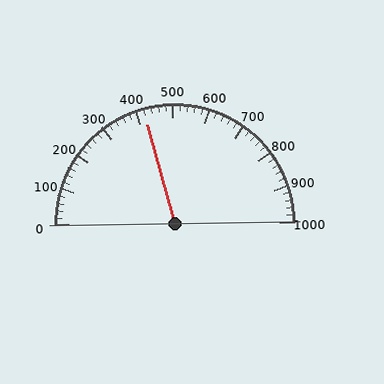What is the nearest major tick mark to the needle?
The nearest major tick mark is 400.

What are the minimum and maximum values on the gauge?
The gauge ranges from 0 to 1000.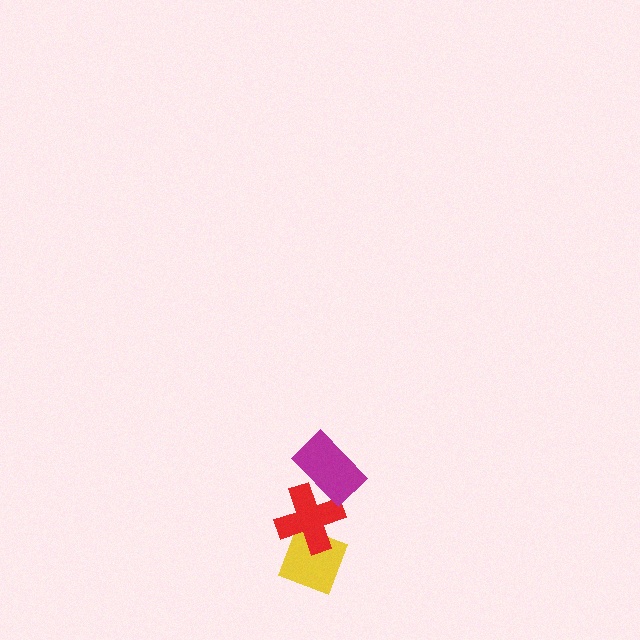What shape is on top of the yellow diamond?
The red cross is on top of the yellow diamond.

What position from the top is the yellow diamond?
The yellow diamond is 3rd from the top.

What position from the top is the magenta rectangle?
The magenta rectangle is 1st from the top.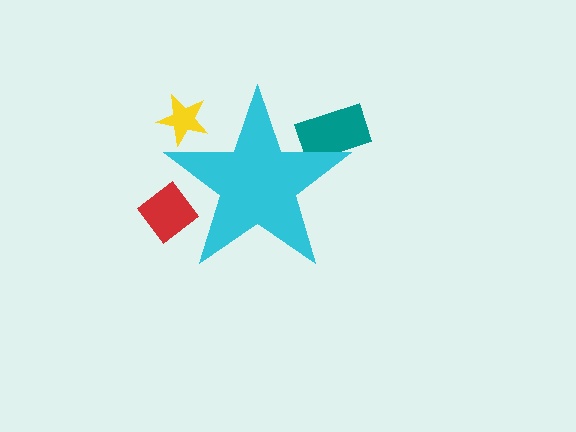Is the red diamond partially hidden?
Yes, the red diamond is partially hidden behind the cyan star.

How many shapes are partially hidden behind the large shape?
3 shapes are partially hidden.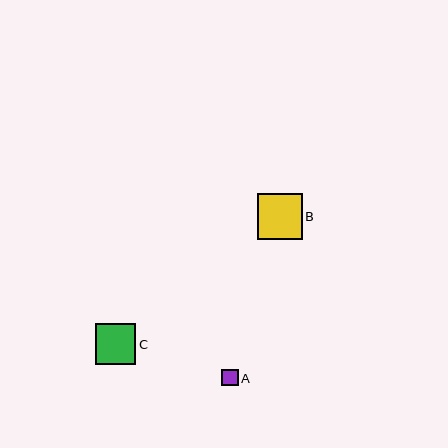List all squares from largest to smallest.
From largest to smallest: B, C, A.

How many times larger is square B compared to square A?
Square B is approximately 2.7 times the size of square A.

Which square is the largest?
Square B is the largest with a size of approximately 45 pixels.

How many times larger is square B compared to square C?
Square B is approximately 1.1 times the size of square C.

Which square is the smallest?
Square A is the smallest with a size of approximately 17 pixels.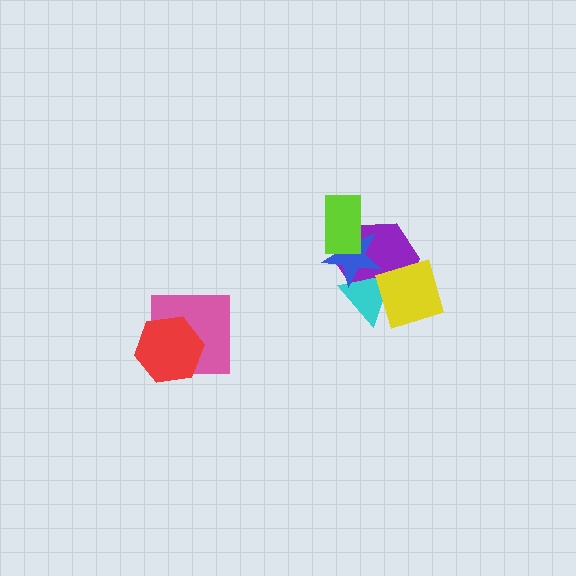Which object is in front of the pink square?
The red hexagon is in front of the pink square.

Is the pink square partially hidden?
Yes, it is partially covered by another shape.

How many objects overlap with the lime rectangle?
2 objects overlap with the lime rectangle.